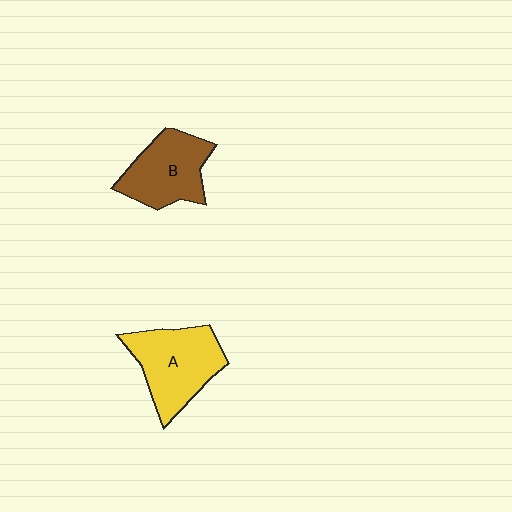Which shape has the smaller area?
Shape B (brown).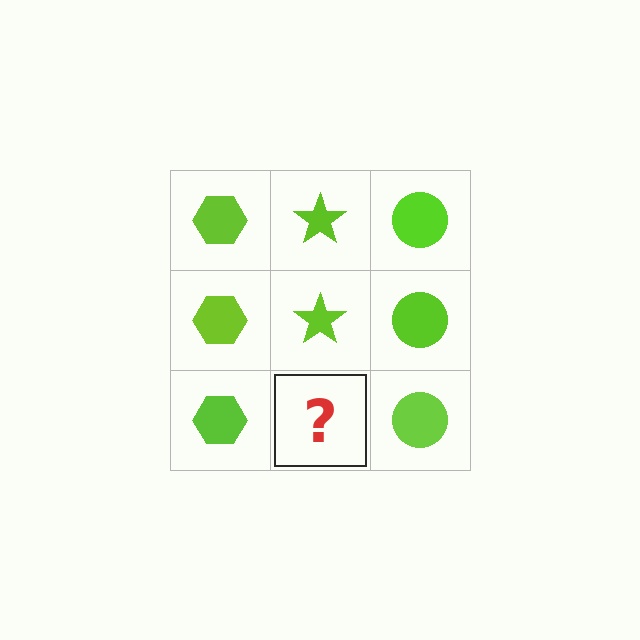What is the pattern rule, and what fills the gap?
The rule is that each column has a consistent shape. The gap should be filled with a lime star.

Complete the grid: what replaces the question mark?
The question mark should be replaced with a lime star.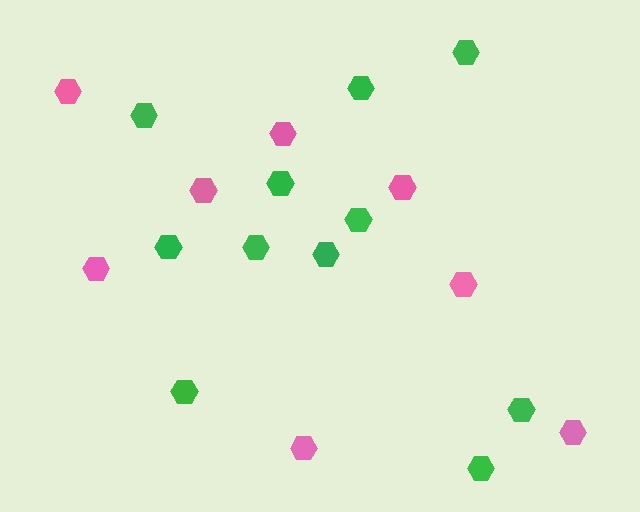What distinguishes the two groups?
There are 2 groups: one group of pink hexagons (8) and one group of green hexagons (11).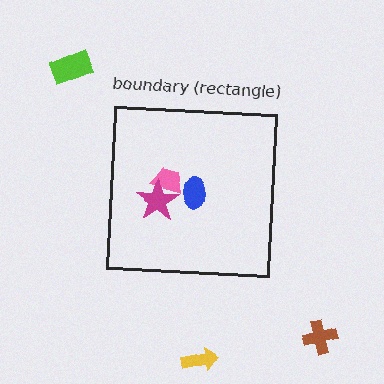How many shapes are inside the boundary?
3 inside, 3 outside.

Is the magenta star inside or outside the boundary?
Inside.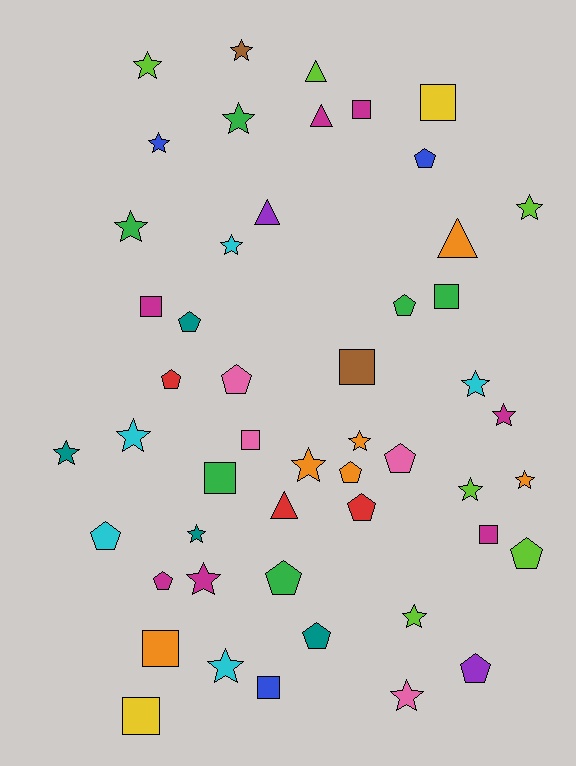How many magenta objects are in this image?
There are 7 magenta objects.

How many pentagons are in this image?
There are 14 pentagons.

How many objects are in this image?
There are 50 objects.